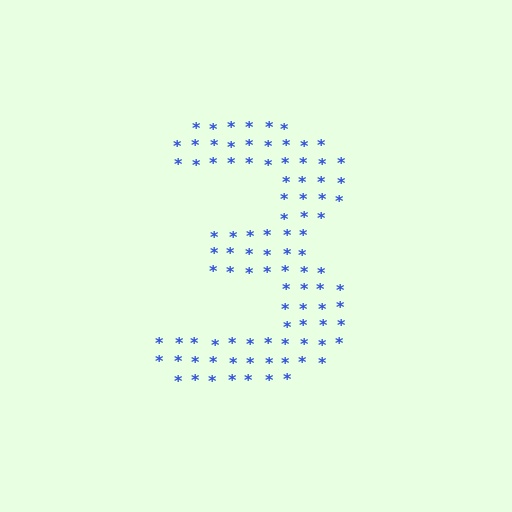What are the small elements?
The small elements are asterisks.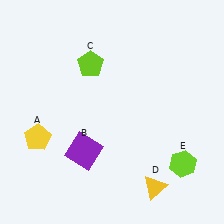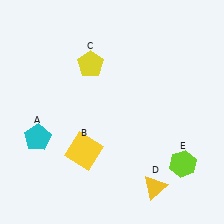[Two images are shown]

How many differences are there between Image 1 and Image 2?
There are 3 differences between the two images.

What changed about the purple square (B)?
In Image 1, B is purple. In Image 2, it changed to yellow.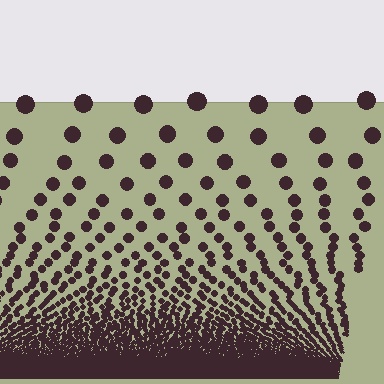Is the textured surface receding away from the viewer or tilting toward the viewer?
The surface appears to tilt toward the viewer. Texture elements get larger and sparser toward the top.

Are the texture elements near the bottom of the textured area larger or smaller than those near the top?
Smaller. The gradient is inverted — elements near the bottom are smaller and denser.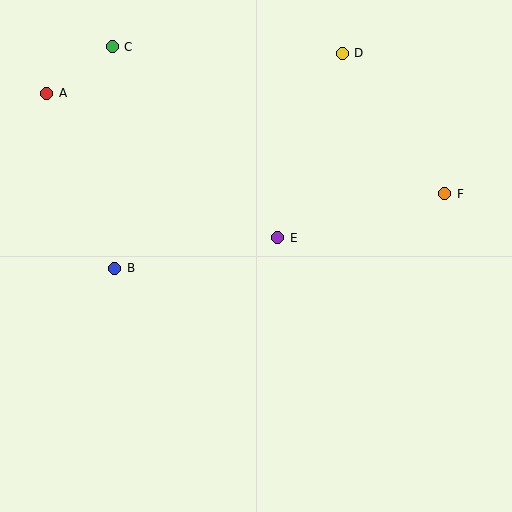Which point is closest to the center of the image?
Point E at (278, 238) is closest to the center.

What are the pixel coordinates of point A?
Point A is at (47, 93).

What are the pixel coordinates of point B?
Point B is at (115, 268).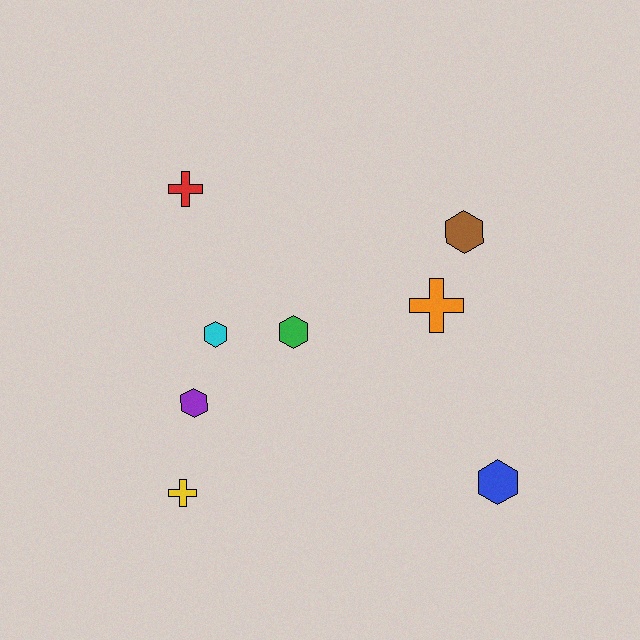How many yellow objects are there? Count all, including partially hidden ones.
There is 1 yellow object.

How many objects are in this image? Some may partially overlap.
There are 8 objects.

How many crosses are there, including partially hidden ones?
There are 3 crosses.